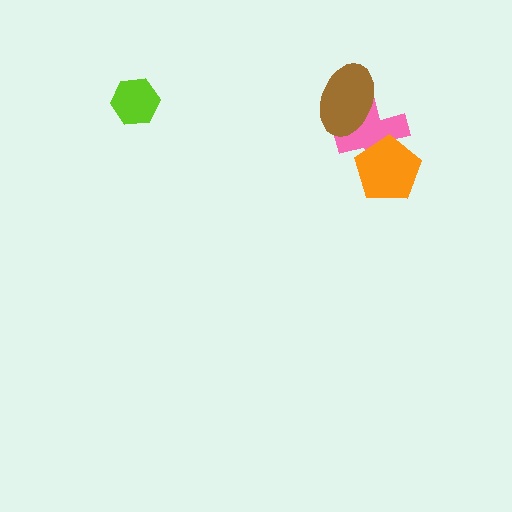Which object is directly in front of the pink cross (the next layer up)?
The brown ellipse is directly in front of the pink cross.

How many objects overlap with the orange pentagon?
1 object overlaps with the orange pentagon.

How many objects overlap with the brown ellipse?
1 object overlaps with the brown ellipse.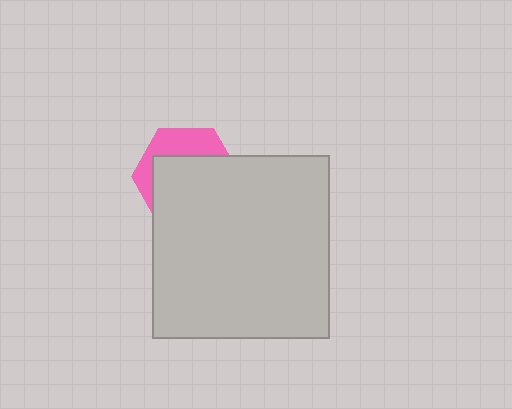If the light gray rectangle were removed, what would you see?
You would see the complete pink hexagon.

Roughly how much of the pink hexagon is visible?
A small part of it is visible (roughly 33%).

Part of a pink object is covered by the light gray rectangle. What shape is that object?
It is a hexagon.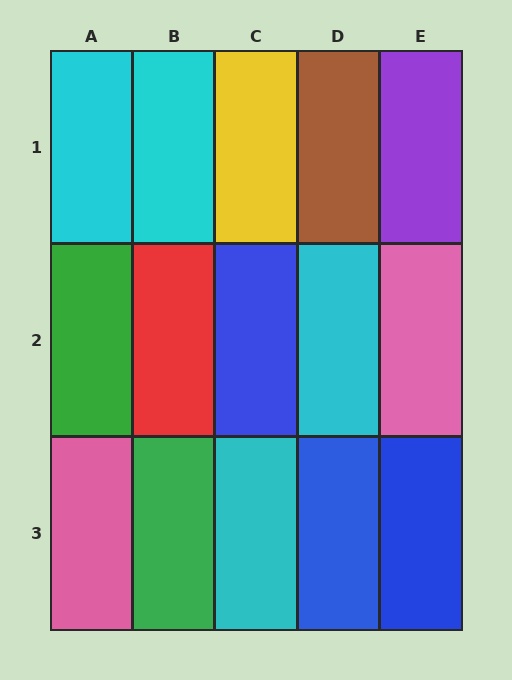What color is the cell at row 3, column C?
Cyan.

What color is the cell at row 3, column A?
Pink.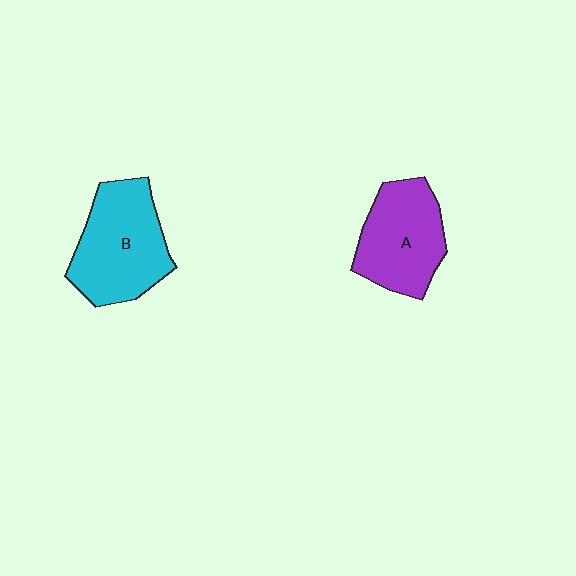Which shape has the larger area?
Shape B (cyan).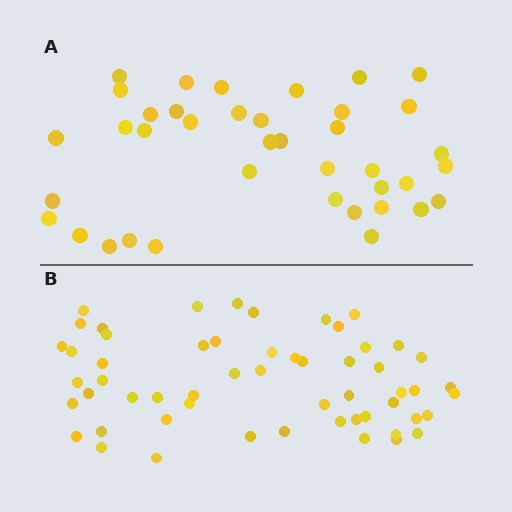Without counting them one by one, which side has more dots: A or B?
Region B (the bottom region) has more dots.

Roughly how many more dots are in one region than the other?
Region B has approximately 15 more dots than region A.